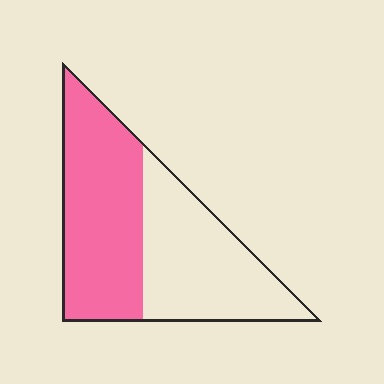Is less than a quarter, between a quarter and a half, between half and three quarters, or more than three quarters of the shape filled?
Between half and three quarters.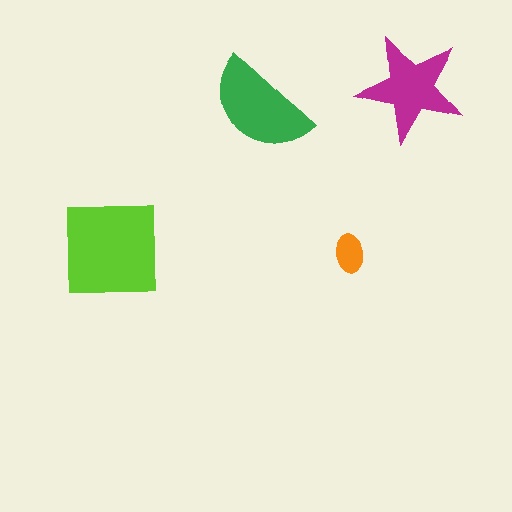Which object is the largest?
The lime square.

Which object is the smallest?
The orange ellipse.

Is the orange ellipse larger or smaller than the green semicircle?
Smaller.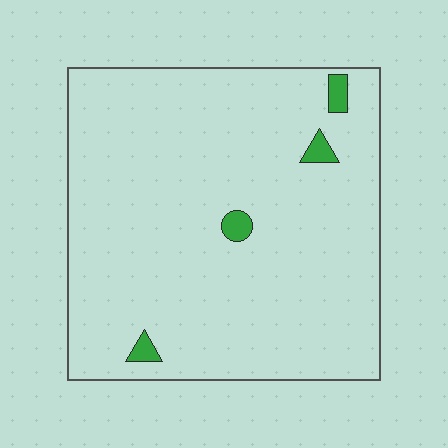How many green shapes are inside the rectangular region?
4.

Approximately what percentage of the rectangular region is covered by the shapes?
Approximately 5%.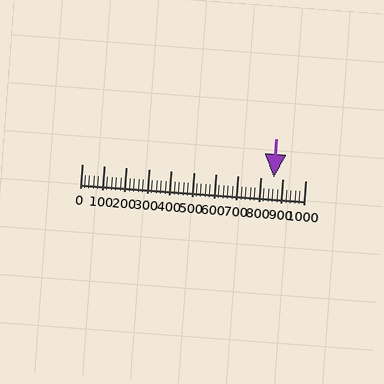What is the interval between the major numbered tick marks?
The major tick marks are spaced 100 units apart.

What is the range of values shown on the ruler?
The ruler shows values from 0 to 1000.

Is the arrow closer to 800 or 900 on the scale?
The arrow is closer to 900.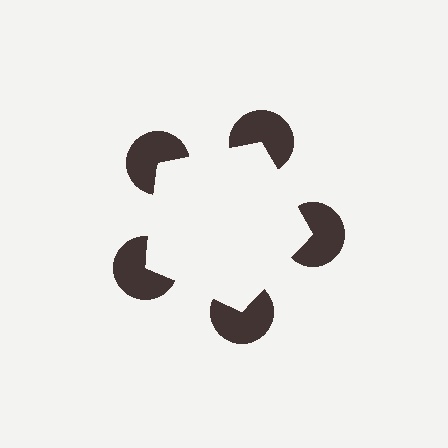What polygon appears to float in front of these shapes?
An illusory pentagon — its edges are inferred from the aligned wedge cuts in the pac-man discs, not physically drawn.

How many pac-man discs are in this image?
There are 5 — one at each vertex of the illusory pentagon.